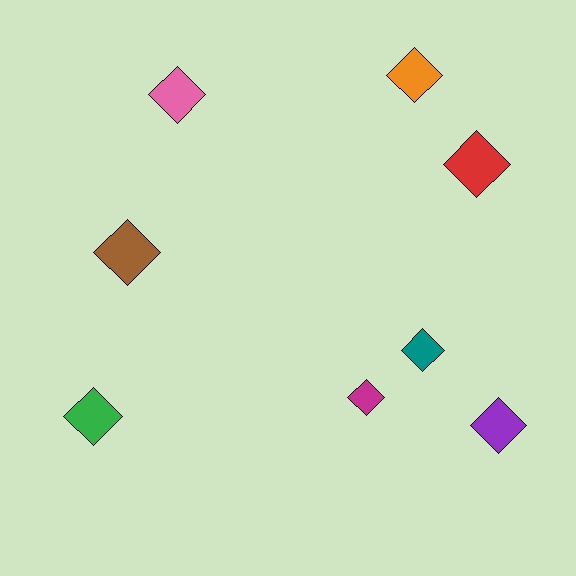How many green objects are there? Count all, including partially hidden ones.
There is 1 green object.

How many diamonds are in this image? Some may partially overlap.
There are 8 diamonds.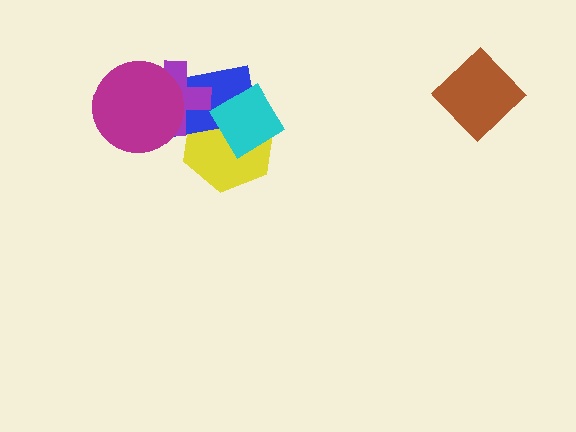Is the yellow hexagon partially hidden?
Yes, it is partially covered by another shape.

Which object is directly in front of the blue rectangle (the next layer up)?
The purple cross is directly in front of the blue rectangle.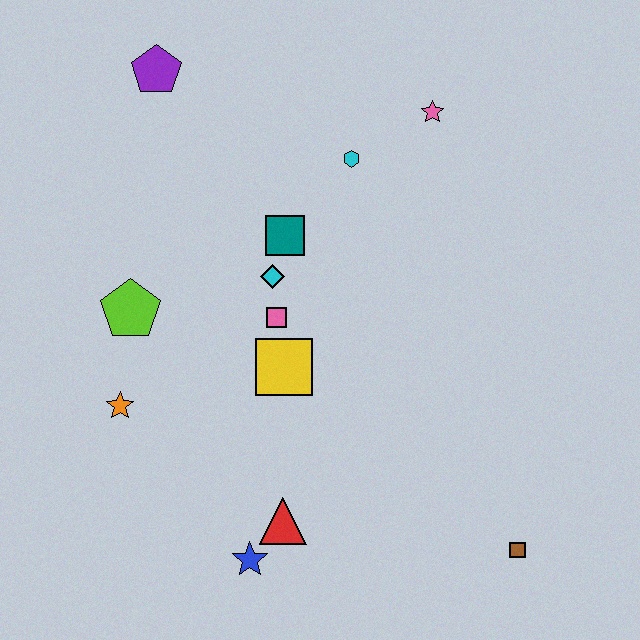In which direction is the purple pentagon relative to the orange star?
The purple pentagon is above the orange star.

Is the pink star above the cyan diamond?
Yes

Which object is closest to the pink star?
The cyan hexagon is closest to the pink star.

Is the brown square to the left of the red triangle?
No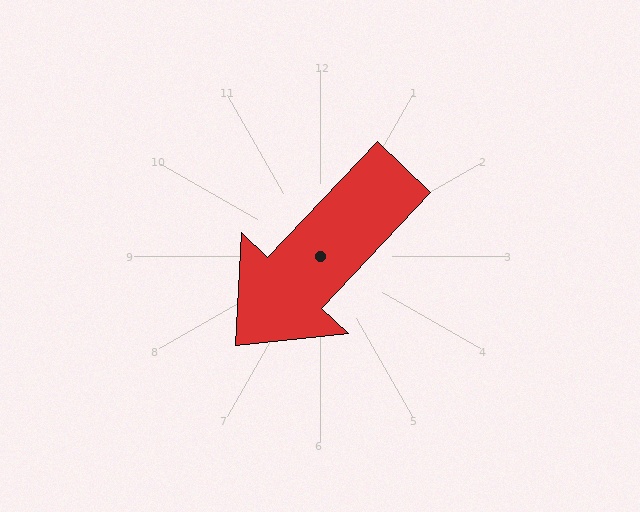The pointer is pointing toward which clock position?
Roughly 7 o'clock.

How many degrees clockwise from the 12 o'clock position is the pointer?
Approximately 223 degrees.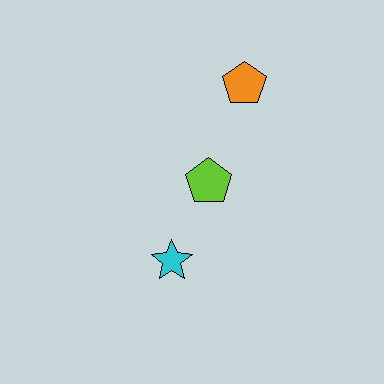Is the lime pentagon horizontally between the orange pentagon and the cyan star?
Yes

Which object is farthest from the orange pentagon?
The cyan star is farthest from the orange pentagon.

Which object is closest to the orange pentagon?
The lime pentagon is closest to the orange pentagon.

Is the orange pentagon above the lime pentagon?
Yes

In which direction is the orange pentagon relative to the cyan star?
The orange pentagon is above the cyan star.